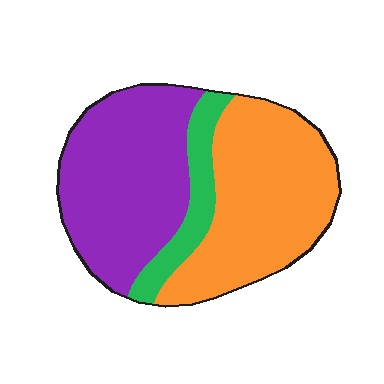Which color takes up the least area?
Green, at roughly 10%.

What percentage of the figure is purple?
Purple takes up between a third and a half of the figure.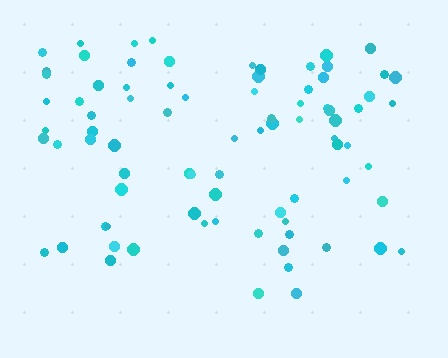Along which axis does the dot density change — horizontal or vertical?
Vertical.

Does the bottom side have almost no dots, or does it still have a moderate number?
Still a moderate number, just noticeably fewer than the top.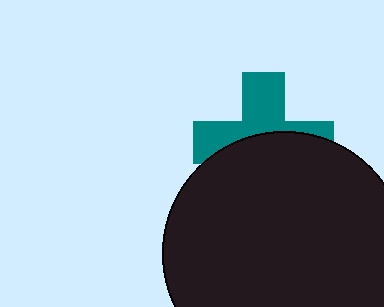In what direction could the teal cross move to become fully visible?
The teal cross could move up. That would shift it out from behind the black circle entirely.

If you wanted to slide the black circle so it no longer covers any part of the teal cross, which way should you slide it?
Slide it down — that is the most direct way to separate the two shapes.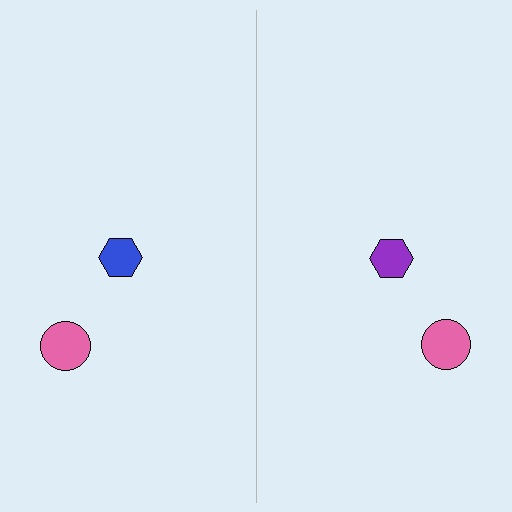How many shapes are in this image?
There are 4 shapes in this image.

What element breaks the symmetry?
The purple hexagon on the right side breaks the symmetry — its mirror counterpart is blue.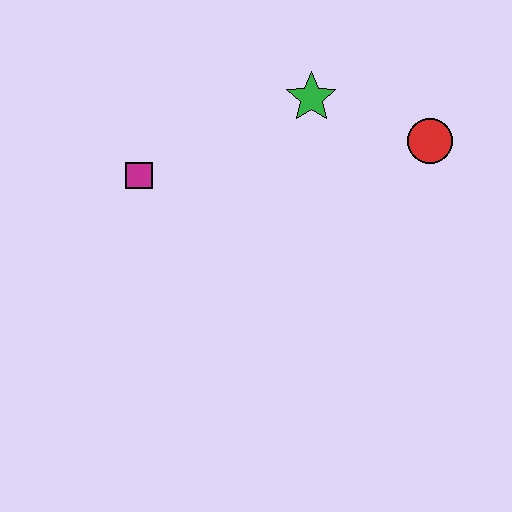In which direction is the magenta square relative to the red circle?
The magenta square is to the left of the red circle.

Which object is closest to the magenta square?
The green star is closest to the magenta square.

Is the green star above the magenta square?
Yes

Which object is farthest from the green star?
The magenta square is farthest from the green star.